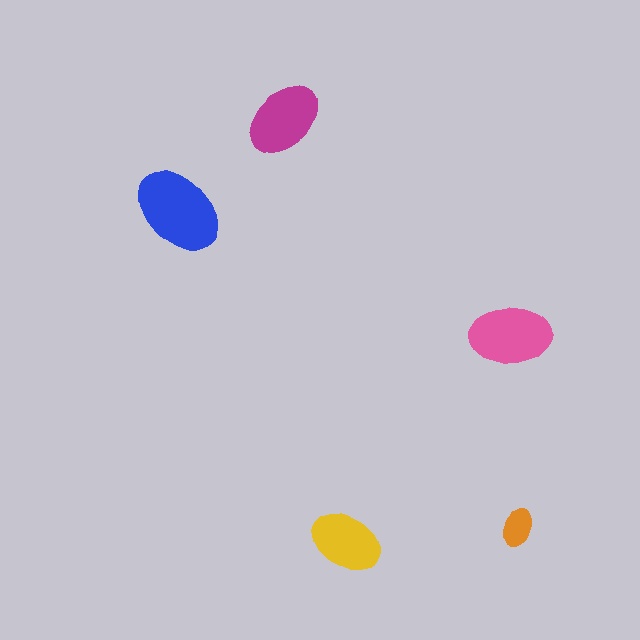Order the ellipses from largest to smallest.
the blue one, the pink one, the magenta one, the yellow one, the orange one.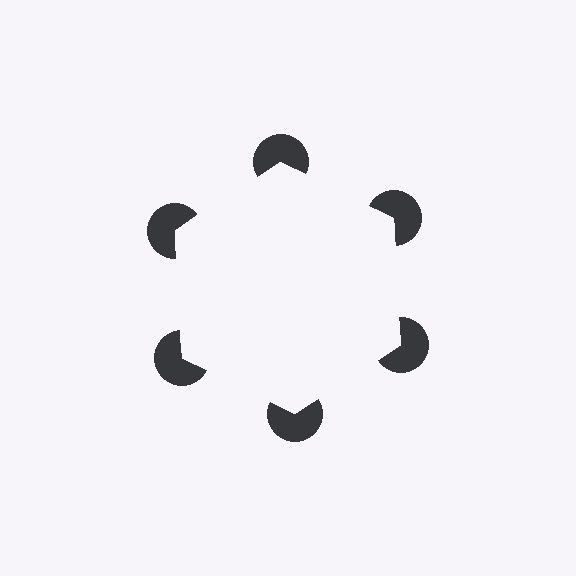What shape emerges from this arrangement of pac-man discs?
An illusory hexagon — its edges are inferred from the aligned wedge cuts in the pac-man discs, not physically drawn.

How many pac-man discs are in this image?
There are 6 — one at each vertex of the illusory hexagon.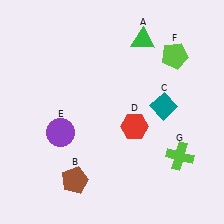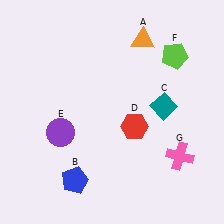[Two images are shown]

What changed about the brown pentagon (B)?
In Image 1, B is brown. In Image 2, it changed to blue.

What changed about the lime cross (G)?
In Image 1, G is lime. In Image 2, it changed to pink.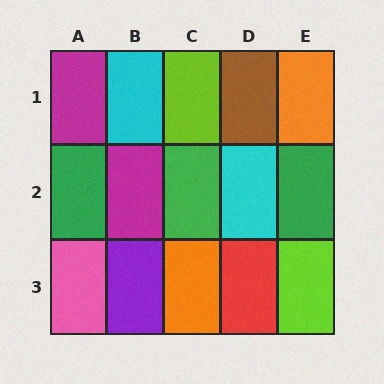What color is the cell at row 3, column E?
Lime.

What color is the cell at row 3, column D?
Red.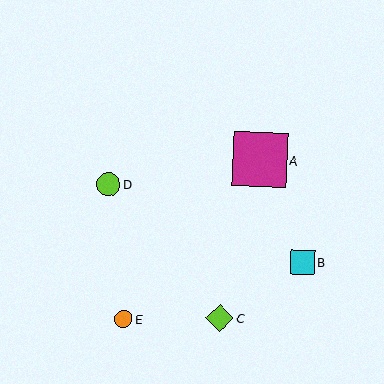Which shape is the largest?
The magenta square (labeled A) is the largest.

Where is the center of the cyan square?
The center of the cyan square is at (302, 262).